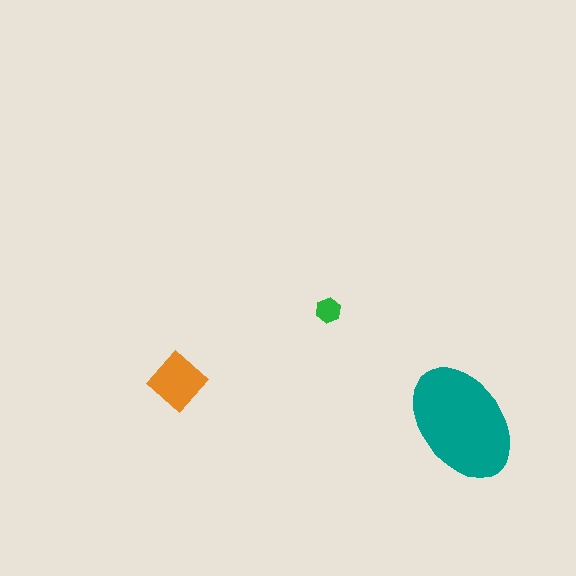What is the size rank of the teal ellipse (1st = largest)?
1st.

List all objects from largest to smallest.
The teal ellipse, the orange diamond, the green hexagon.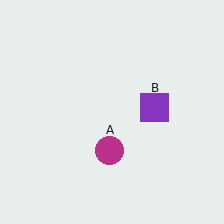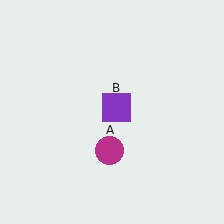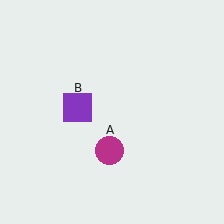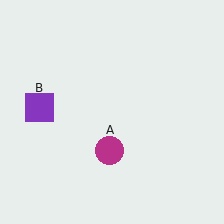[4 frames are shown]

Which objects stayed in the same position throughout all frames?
Magenta circle (object A) remained stationary.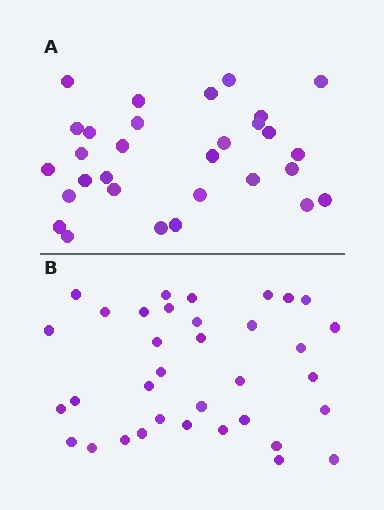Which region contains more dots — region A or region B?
Region B (the bottom region) has more dots.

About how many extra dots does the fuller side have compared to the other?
Region B has about 5 more dots than region A.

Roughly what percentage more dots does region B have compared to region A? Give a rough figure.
About 15% more.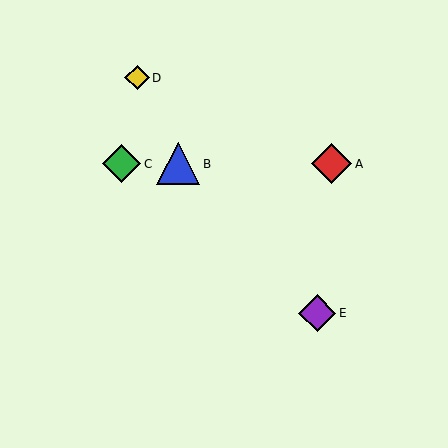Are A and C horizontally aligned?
Yes, both are at y≈164.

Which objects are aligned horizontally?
Objects A, B, C are aligned horizontally.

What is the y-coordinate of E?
Object E is at y≈313.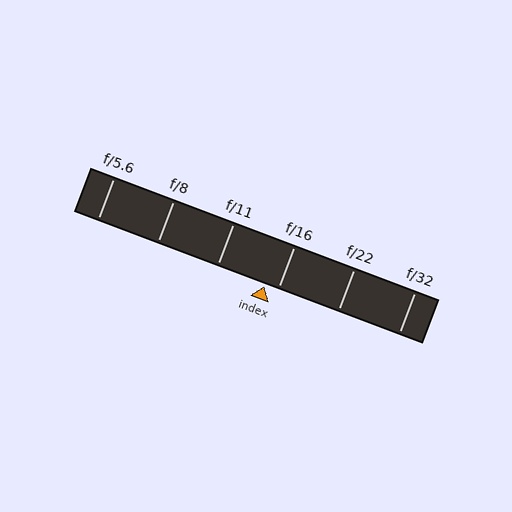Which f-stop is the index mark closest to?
The index mark is closest to f/16.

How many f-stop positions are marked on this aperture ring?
There are 6 f-stop positions marked.